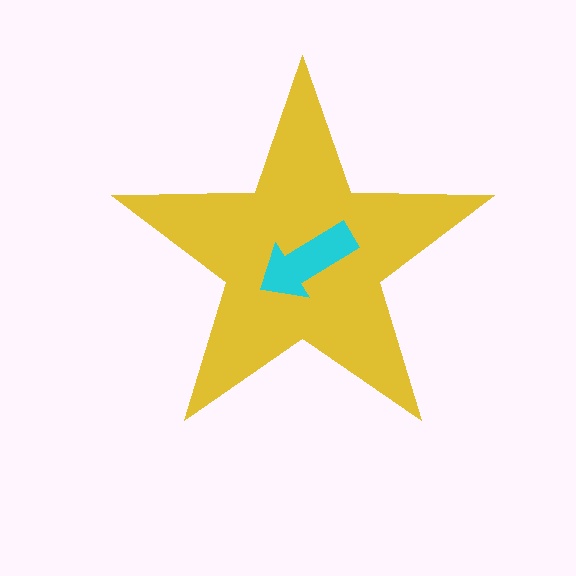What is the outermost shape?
The yellow star.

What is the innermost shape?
The cyan arrow.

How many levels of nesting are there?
2.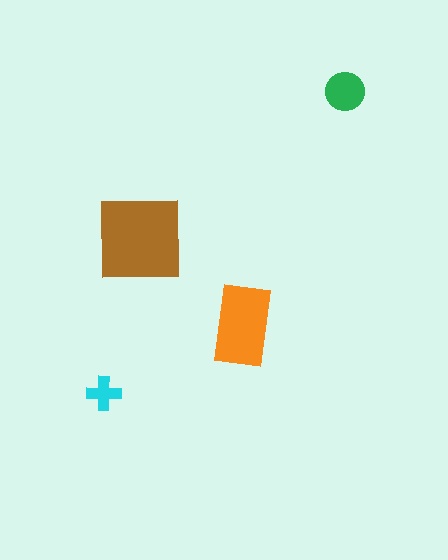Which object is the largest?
The brown square.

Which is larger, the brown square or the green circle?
The brown square.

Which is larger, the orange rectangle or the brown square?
The brown square.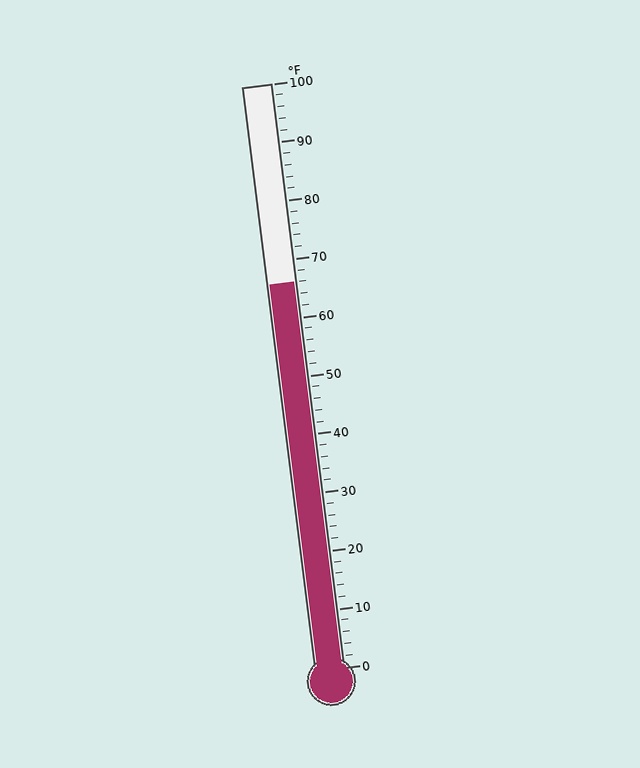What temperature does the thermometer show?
The thermometer shows approximately 66°F.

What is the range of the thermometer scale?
The thermometer scale ranges from 0°F to 100°F.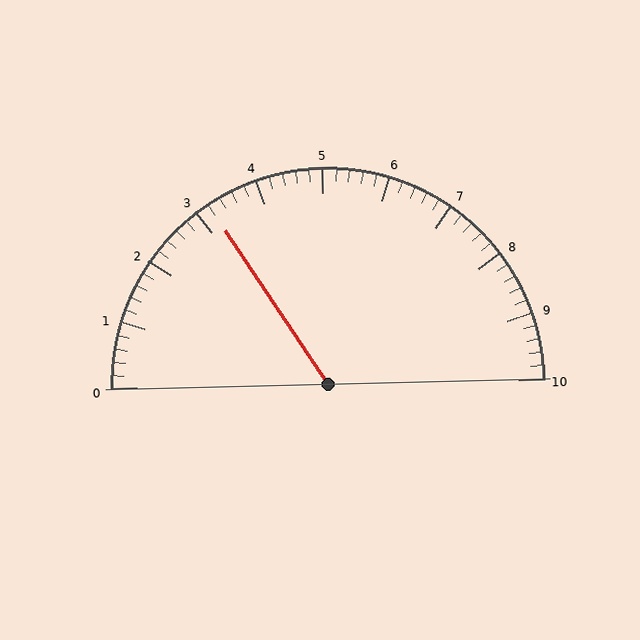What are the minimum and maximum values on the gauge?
The gauge ranges from 0 to 10.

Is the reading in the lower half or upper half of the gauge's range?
The reading is in the lower half of the range (0 to 10).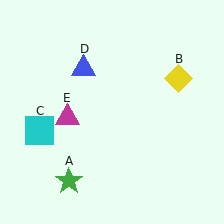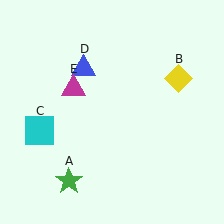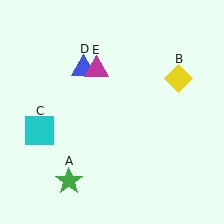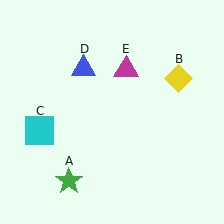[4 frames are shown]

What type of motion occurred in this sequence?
The magenta triangle (object E) rotated clockwise around the center of the scene.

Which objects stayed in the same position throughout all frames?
Green star (object A) and yellow diamond (object B) and cyan square (object C) and blue triangle (object D) remained stationary.